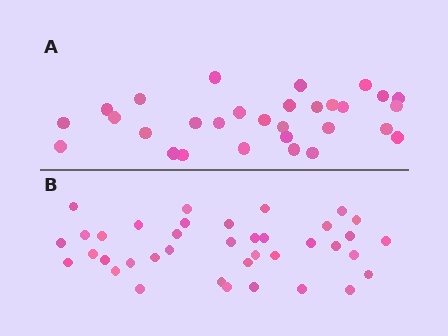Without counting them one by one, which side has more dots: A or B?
Region B (the bottom region) has more dots.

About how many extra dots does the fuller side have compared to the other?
Region B has roughly 8 or so more dots than region A.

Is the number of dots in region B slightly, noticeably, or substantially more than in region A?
Region B has noticeably more, but not dramatically so. The ratio is roughly 1.3 to 1.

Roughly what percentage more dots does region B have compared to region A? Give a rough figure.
About 25% more.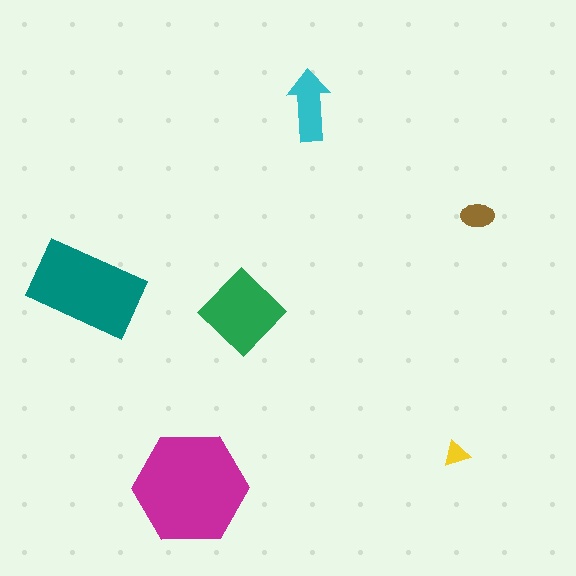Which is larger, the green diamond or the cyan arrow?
The green diamond.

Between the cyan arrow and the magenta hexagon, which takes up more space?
The magenta hexagon.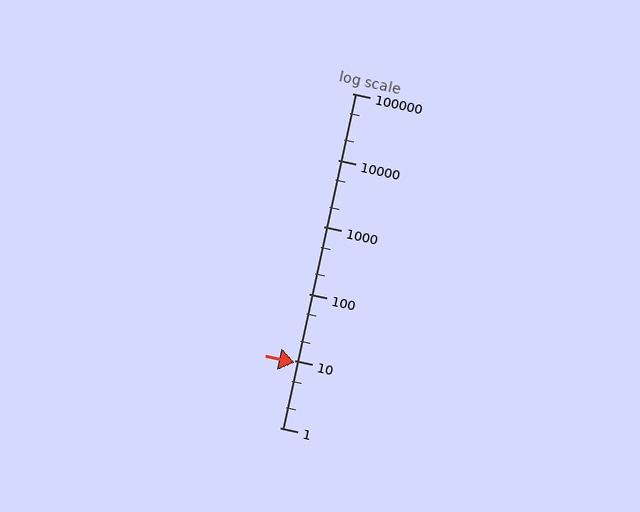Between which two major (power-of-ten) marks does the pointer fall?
The pointer is between 1 and 10.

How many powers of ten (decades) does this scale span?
The scale spans 5 decades, from 1 to 100000.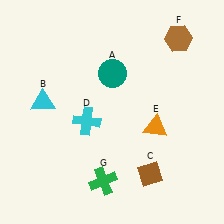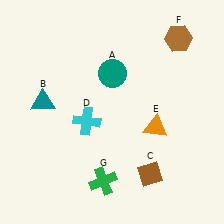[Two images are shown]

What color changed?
The triangle (B) changed from cyan in Image 1 to teal in Image 2.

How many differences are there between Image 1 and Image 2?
There is 1 difference between the two images.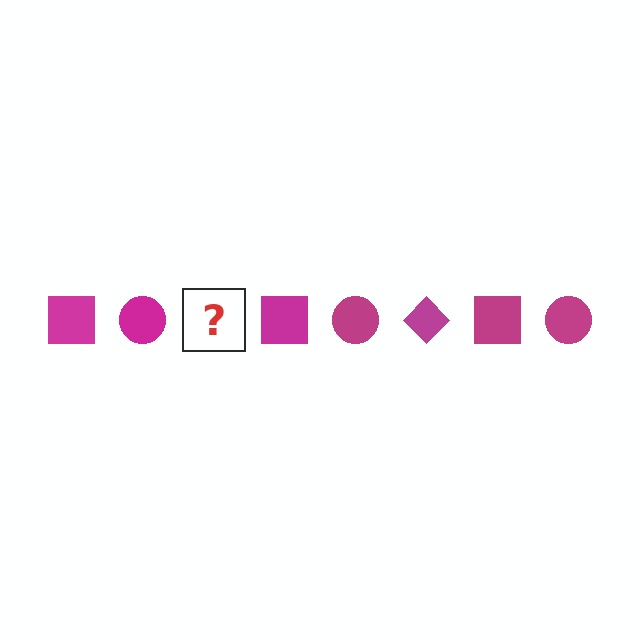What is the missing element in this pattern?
The missing element is a magenta diamond.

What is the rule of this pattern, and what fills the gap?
The rule is that the pattern cycles through square, circle, diamond shapes in magenta. The gap should be filled with a magenta diamond.